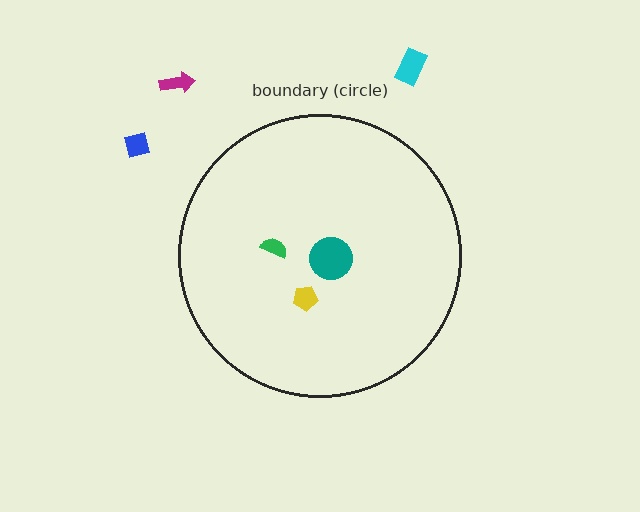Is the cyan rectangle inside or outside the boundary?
Outside.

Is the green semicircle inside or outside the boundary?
Inside.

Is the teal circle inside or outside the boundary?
Inside.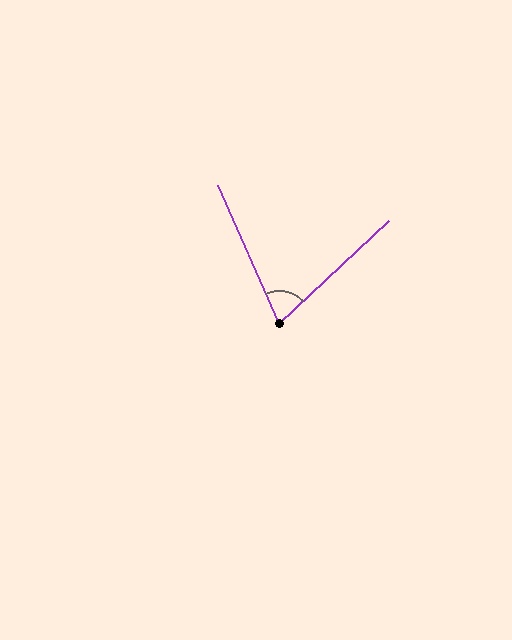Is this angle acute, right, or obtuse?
It is acute.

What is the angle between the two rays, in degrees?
Approximately 71 degrees.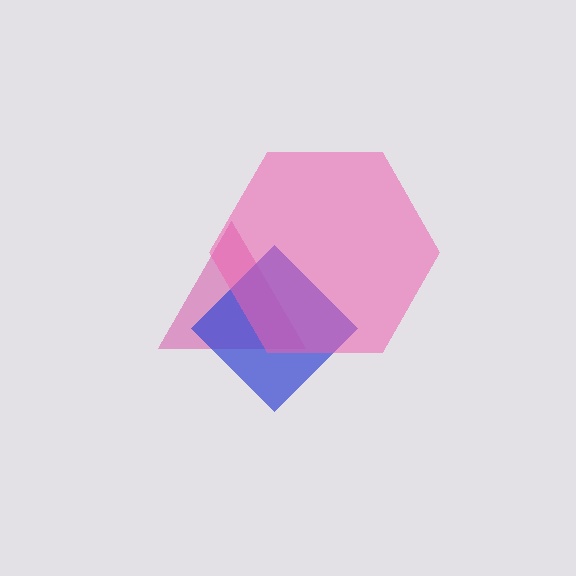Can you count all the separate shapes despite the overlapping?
Yes, there are 3 separate shapes.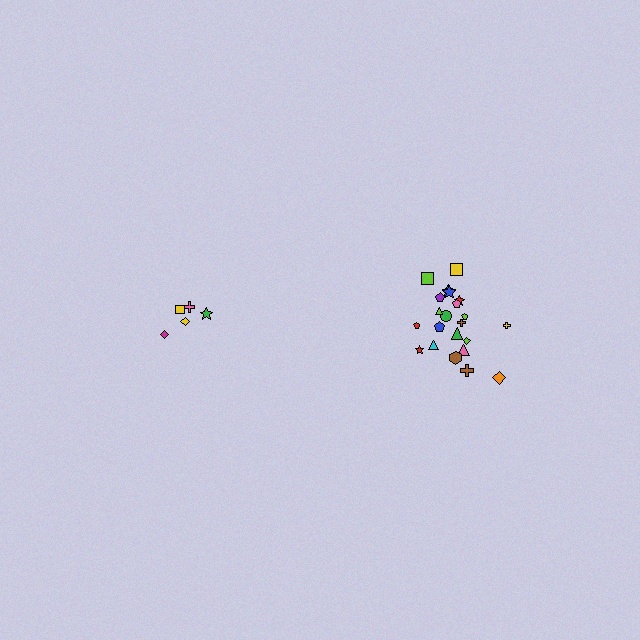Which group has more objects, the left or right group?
The right group.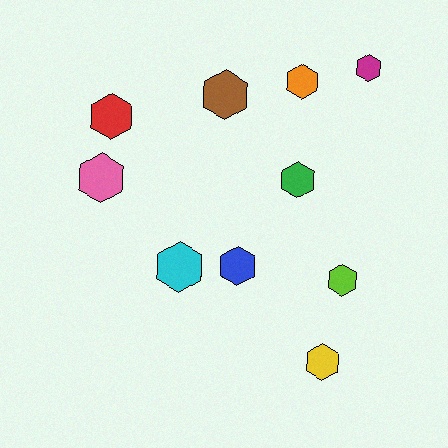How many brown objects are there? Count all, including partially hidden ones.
There is 1 brown object.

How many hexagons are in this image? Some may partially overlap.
There are 10 hexagons.